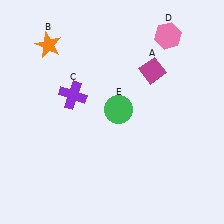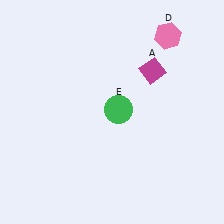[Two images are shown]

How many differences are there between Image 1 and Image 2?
There are 2 differences between the two images.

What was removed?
The orange star (B), the purple cross (C) were removed in Image 2.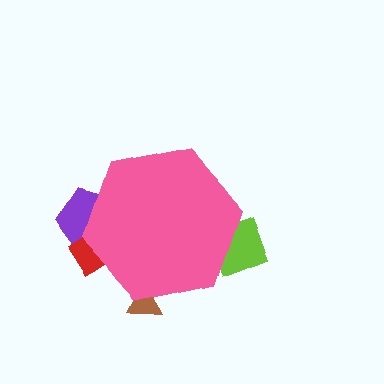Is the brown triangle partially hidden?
Yes, the brown triangle is partially hidden behind the pink hexagon.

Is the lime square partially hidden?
Yes, the lime square is partially hidden behind the pink hexagon.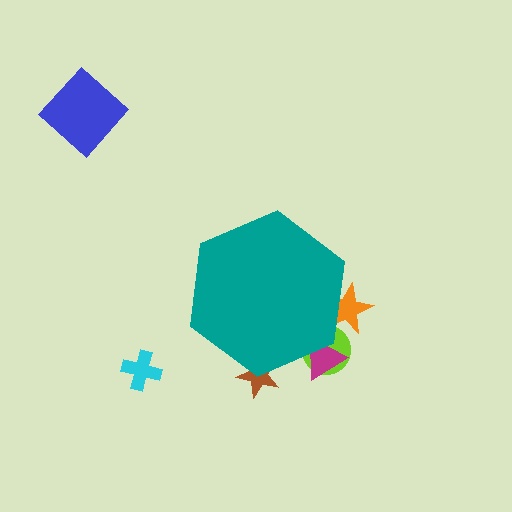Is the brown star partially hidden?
Yes, the brown star is partially hidden behind the teal hexagon.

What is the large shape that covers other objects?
A teal hexagon.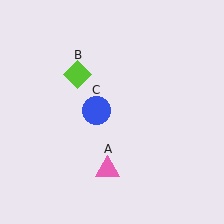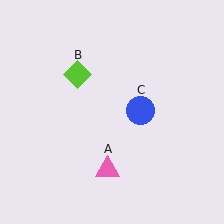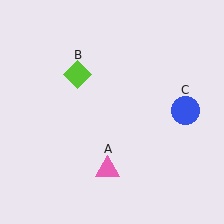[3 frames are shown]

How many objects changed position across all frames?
1 object changed position: blue circle (object C).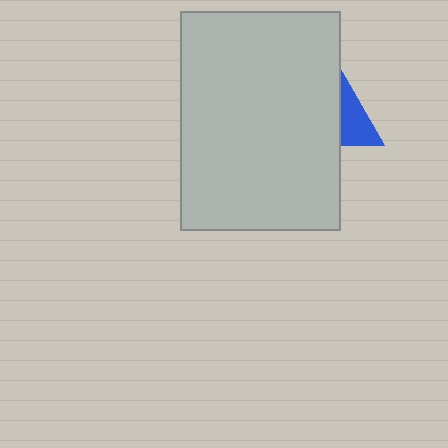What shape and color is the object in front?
The object in front is a light gray rectangle.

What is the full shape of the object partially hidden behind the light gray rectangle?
The partially hidden object is a blue triangle.